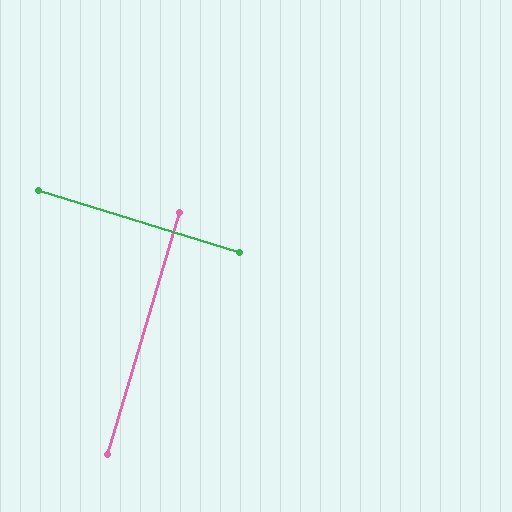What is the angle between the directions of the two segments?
Approximately 89 degrees.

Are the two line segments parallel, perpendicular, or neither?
Perpendicular — they meet at approximately 89°.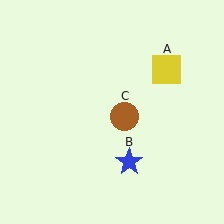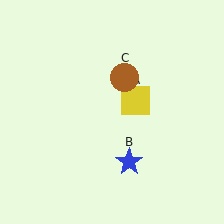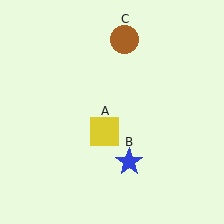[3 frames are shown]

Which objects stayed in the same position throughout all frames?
Blue star (object B) remained stationary.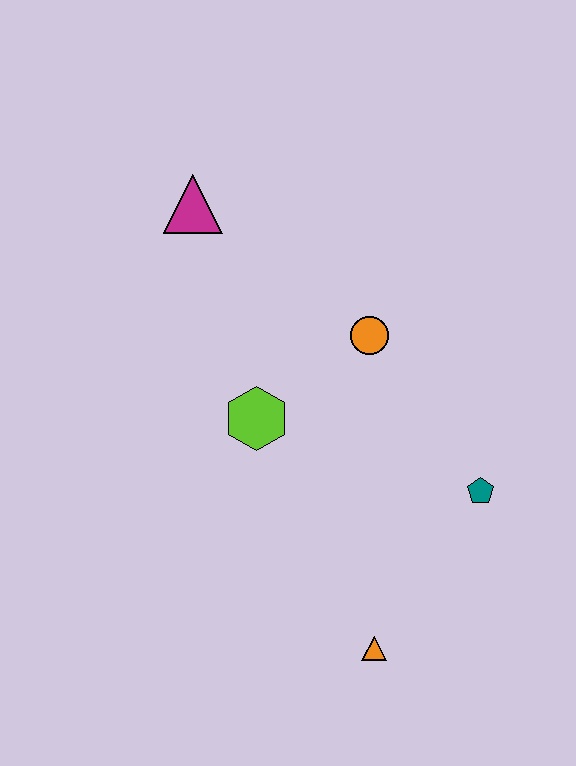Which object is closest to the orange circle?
The lime hexagon is closest to the orange circle.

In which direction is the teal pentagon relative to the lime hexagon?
The teal pentagon is to the right of the lime hexagon.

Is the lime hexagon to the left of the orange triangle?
Yes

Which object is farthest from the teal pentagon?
The magenta triangle is farthest from the teal pentagon.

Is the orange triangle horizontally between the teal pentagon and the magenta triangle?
Yes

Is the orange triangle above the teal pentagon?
No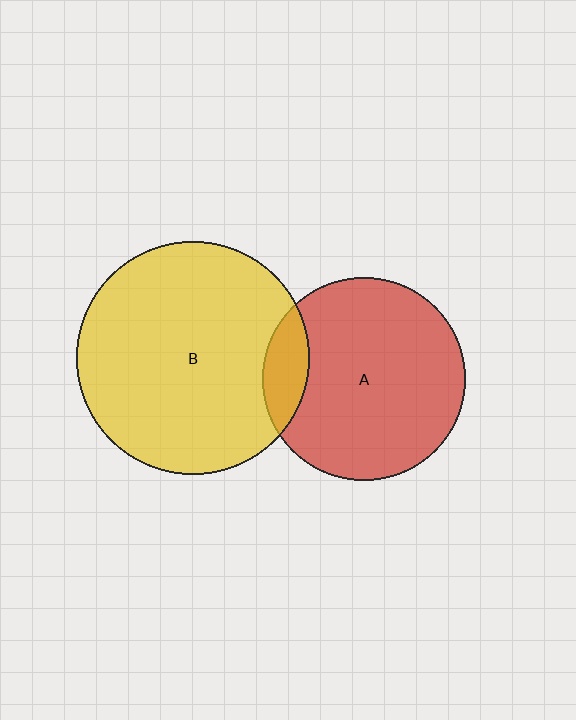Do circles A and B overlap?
Yes.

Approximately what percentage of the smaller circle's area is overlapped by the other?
Approximately 15%.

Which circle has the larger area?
Circle B (yellow).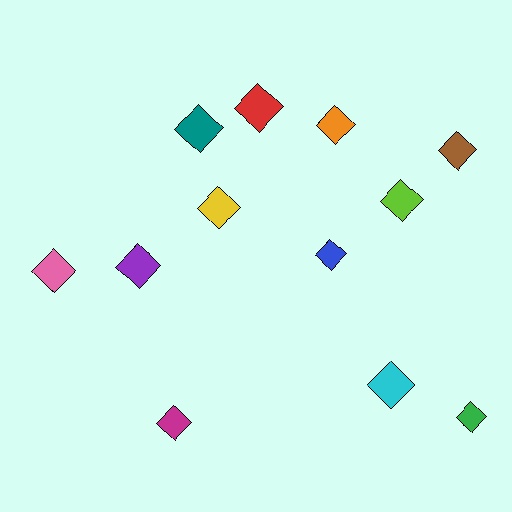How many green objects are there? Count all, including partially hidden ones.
There is 1 green object.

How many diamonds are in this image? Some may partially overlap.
There are 12 diamonds.